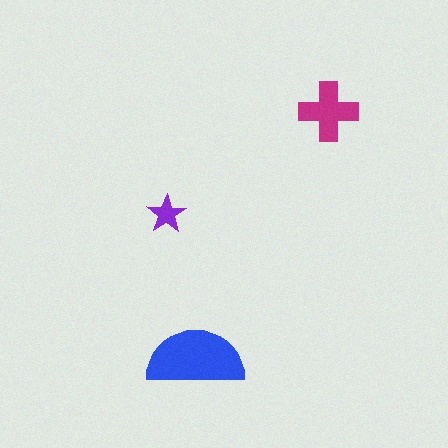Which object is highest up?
The magenta cross is topmost.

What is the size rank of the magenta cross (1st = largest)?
2nd.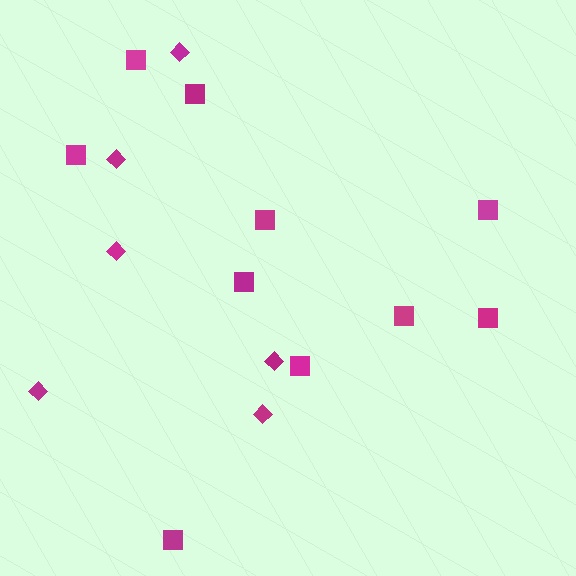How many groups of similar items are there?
There are 2 groups: one group of squares (10) and one group of diamonds (6).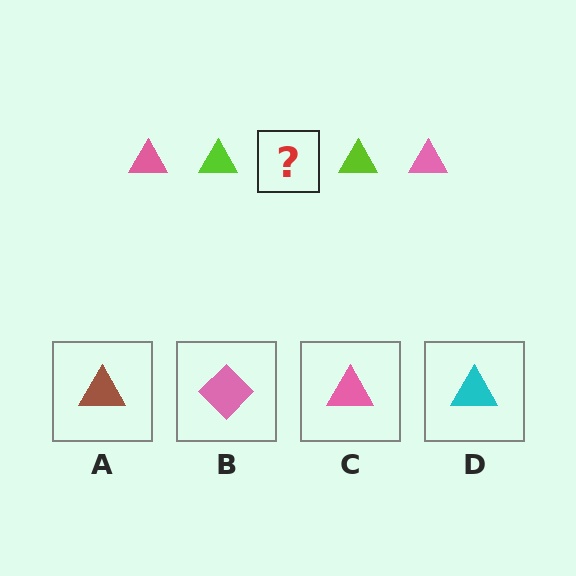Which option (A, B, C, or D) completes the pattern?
C.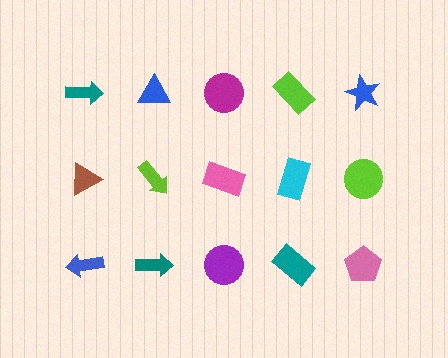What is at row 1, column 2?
A blue triangle.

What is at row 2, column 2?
A lime arrow.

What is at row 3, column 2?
A teal arrow.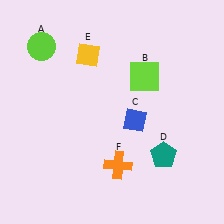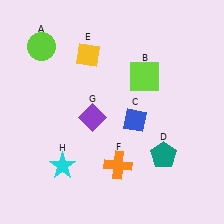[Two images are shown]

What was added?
A purple diamond (G), a cyan star (H) were added in Image 2.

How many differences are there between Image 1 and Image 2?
There are 2 differences between the two images.